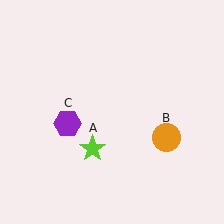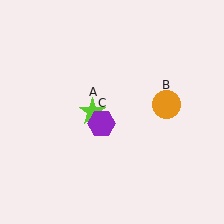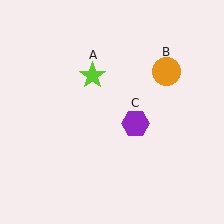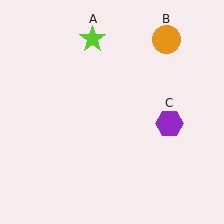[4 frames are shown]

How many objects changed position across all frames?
3 objects changed position: lime star (object A), orange circle (object B), purple hexagon (object C).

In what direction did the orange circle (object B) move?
The orange circle (object B) moved up.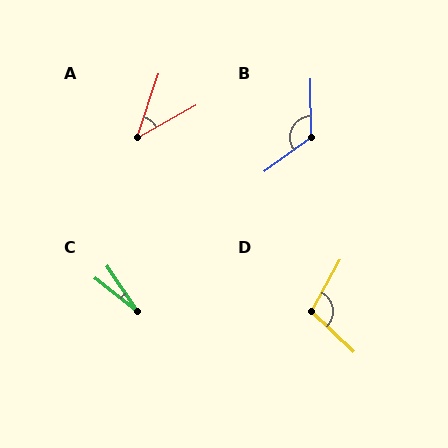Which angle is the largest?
B, at approximately 125 degrees.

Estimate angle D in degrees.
Approximately 105 degrees.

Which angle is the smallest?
C, at approximately 18 degrees.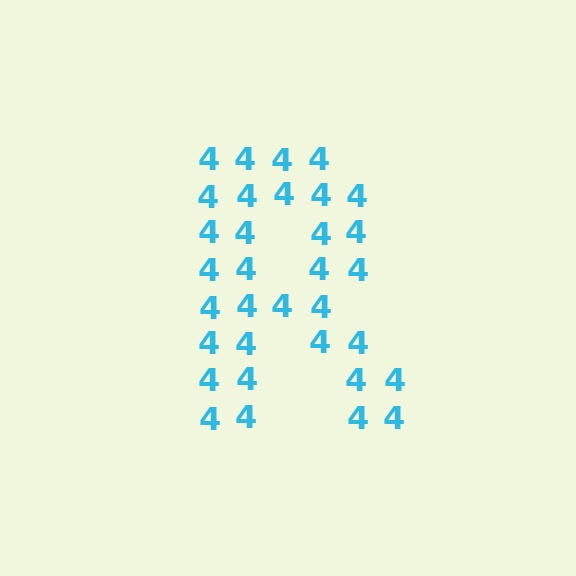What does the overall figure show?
The overall figure shows the letter R.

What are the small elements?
The small elements are digit 4's.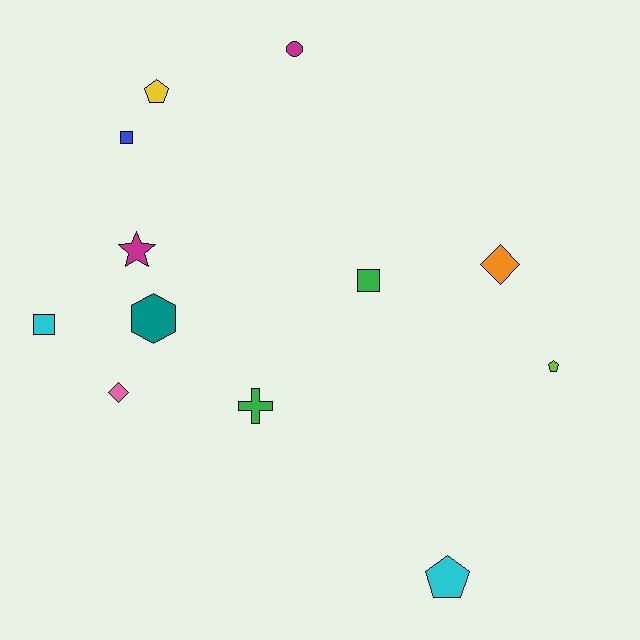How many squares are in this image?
There are 3 squares.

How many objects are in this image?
There are 12 objects.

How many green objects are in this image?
There are 2 green objects.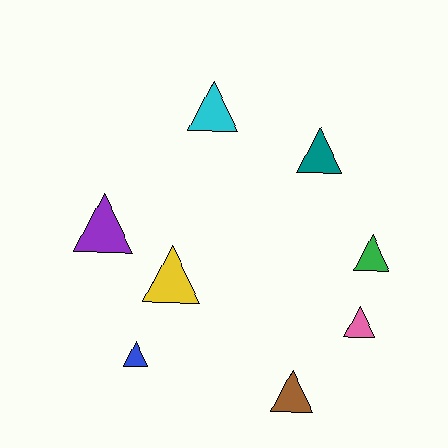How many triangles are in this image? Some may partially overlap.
There are 8 triangles.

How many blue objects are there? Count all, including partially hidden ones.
There is 1 blue object.